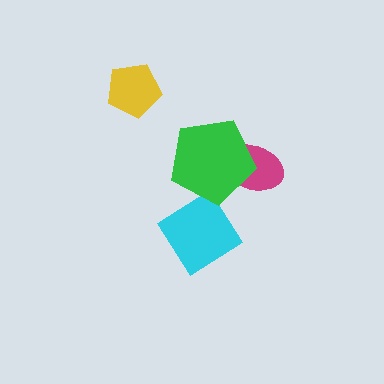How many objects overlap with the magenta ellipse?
1 object overlaps with the magenta ellipse.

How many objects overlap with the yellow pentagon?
0 objects overlap with the yellow pentagon.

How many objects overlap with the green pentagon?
1 object overlaps with the green pentagon.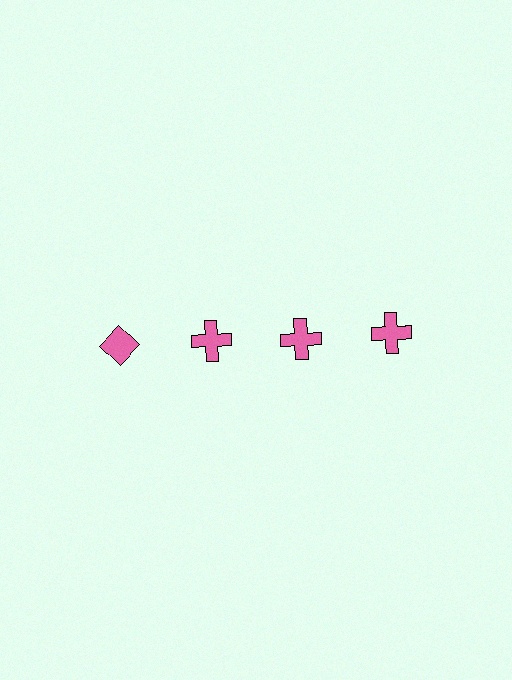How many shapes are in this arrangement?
There are 4 shapes arranged in a grid pattern.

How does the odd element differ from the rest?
It has a different shape: diamond instead of cross.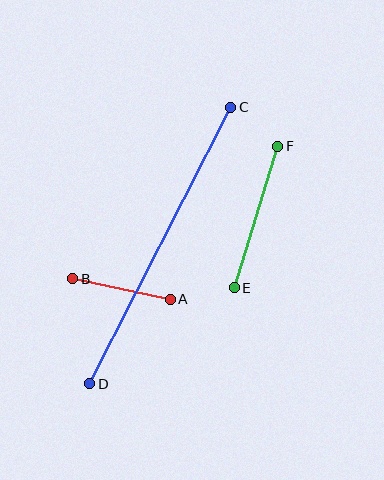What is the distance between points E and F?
The distance is approximately 148 pixels.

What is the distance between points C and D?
The distance is approximately 311 pixels.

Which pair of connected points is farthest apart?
Points C and D are farthest apart.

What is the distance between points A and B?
The distance is approximately 100 pixels.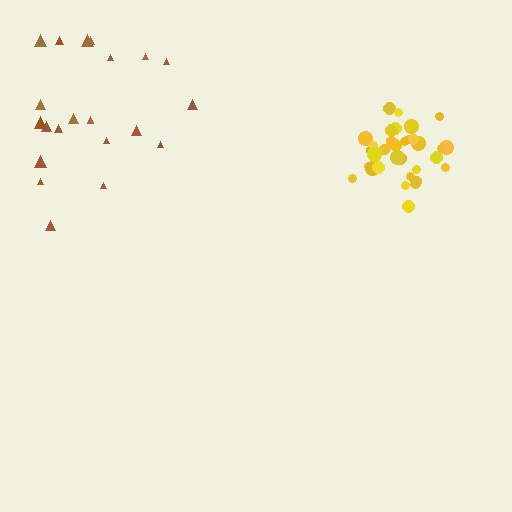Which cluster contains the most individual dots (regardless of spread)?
Yellow (35).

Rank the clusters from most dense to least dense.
yellow, brown.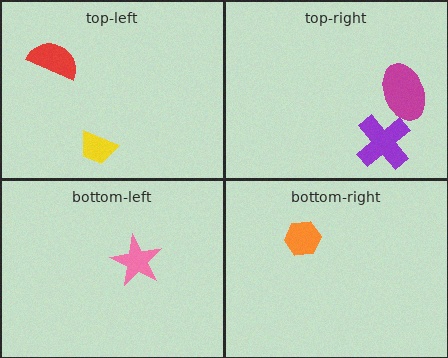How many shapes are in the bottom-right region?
1.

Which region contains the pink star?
The bottom-left region.